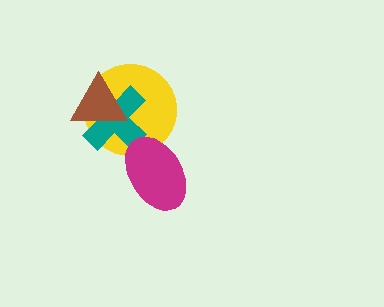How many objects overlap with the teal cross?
2 objects overlap with the teal cross.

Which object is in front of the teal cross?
The brown triangle is in front of the teal cross.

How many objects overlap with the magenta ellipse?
1 object overlaps with the magenta ellipse.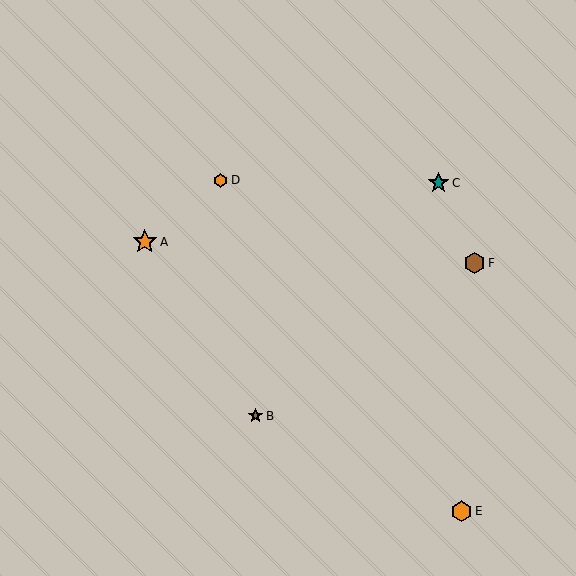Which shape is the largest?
The orange star (labeled A) is the largest.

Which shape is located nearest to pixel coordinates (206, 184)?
The orange hexagon (labeled D) at (221, 180) is nearest to that location.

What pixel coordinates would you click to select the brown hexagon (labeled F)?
Click at (474, 263) to select the brown hexagon F.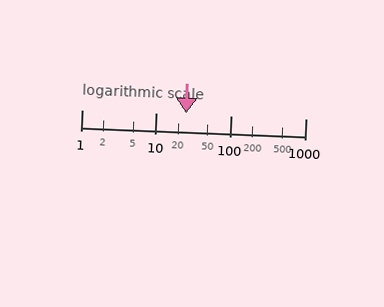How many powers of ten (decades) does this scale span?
The scale spans 3 decades, from 1 to 1000.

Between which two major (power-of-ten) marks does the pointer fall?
The pointer is between 10 and 100.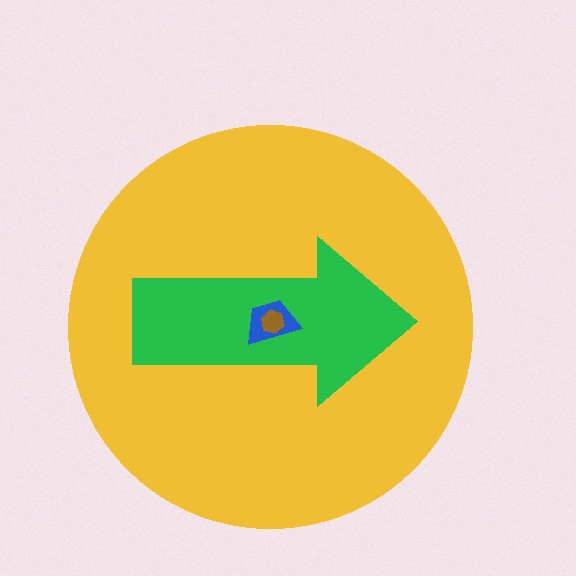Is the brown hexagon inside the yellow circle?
Yes.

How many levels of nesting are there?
4.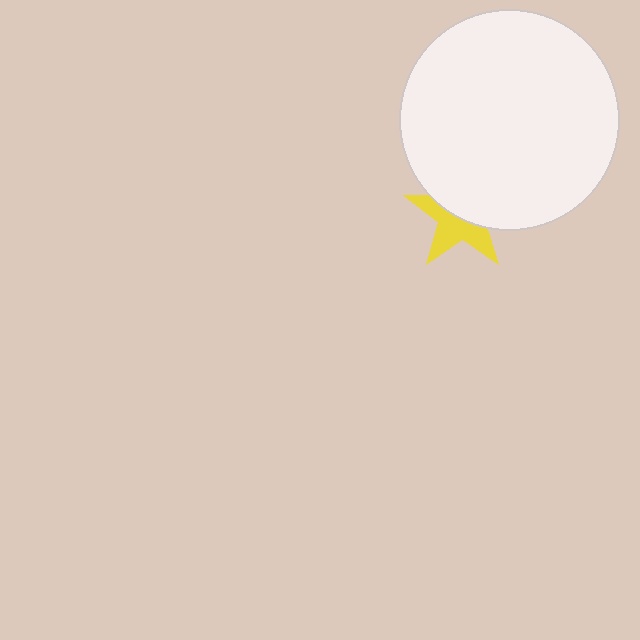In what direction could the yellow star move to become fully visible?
The yellow star could move down. That would shift it out from behind the white circle entirely.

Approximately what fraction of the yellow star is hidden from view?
Roughly 51% of the yellow star is hidden behind the white circle.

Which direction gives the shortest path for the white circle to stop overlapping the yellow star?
Moving up gives the shortest separation.